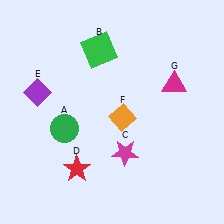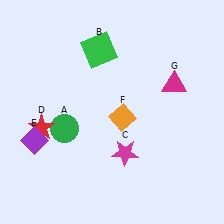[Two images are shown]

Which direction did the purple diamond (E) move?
The purple diamond (E) moved down.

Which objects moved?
The objects that moved are: the red star (D), the purple diamond (E).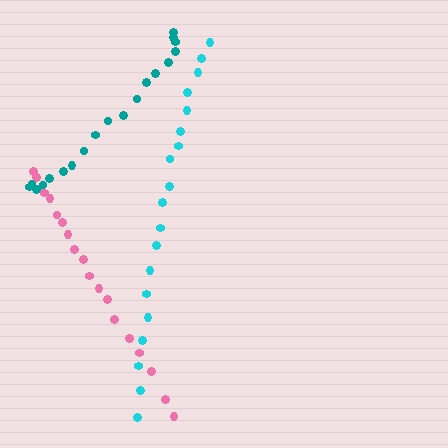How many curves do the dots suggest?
There are 3 distinct paths.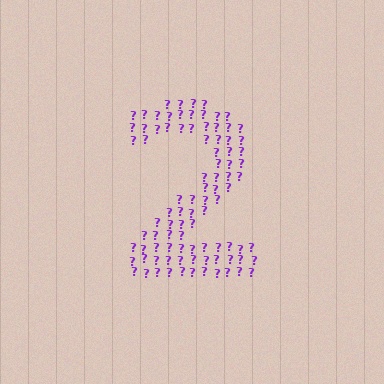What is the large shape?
The large shape is the digit 2.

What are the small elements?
The small elements are question marks.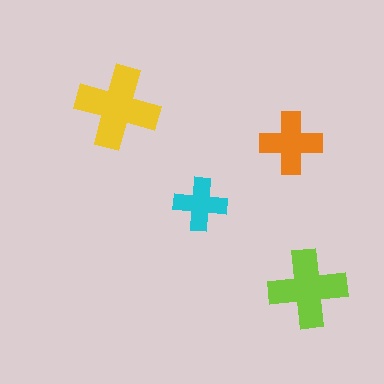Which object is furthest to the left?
The yellow cross is leftmost.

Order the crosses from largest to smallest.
the yellow one, the lime one, the orange one, the cyan one.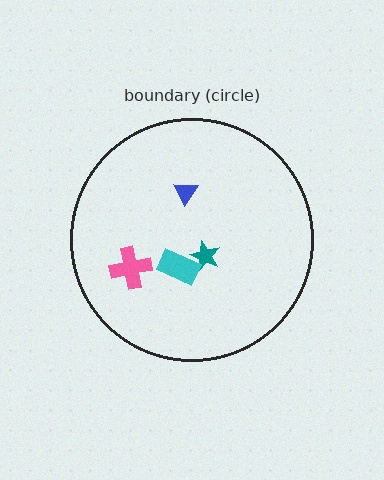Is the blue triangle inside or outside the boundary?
Inside.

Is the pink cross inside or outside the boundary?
Inside.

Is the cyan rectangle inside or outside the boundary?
Inside.